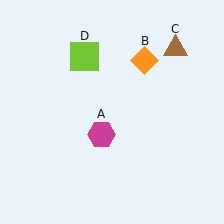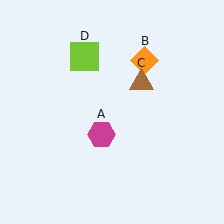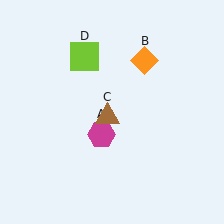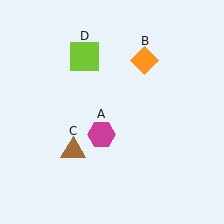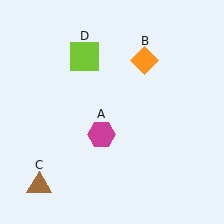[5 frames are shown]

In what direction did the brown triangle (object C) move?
The brown triangle (object C) moved down and to the left.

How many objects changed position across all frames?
1 object changed position: brown triangle (object C).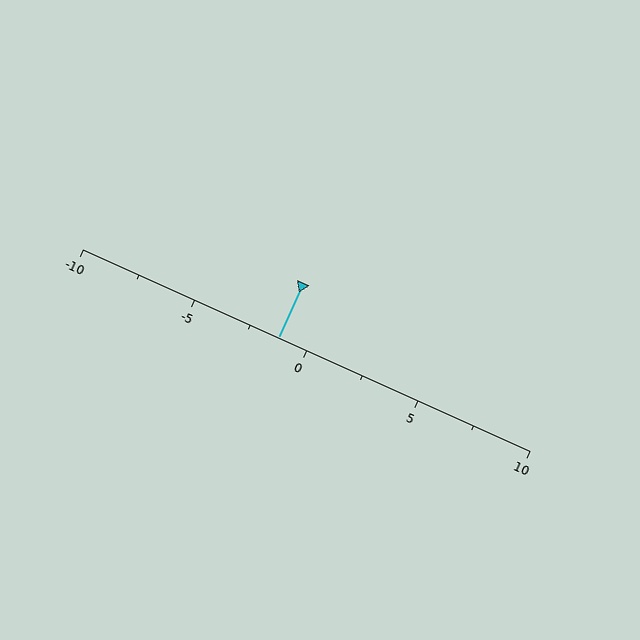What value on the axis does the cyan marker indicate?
The marker indicates approximately -1.2.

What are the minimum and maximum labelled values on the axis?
The axis runs from -10 to 10.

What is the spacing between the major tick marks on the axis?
The major ticks are spaced 5 apart.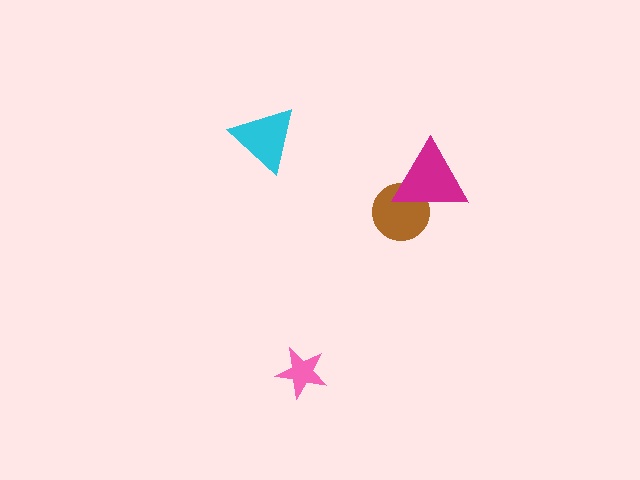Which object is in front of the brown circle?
The magenta triangle is in front of the brown circle.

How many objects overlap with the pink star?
0 objects overlap with the pink star.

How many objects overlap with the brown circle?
1 object overlaps with the brown circle.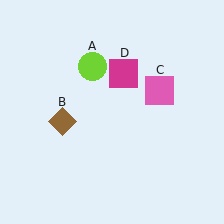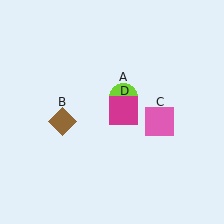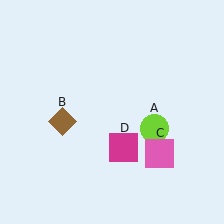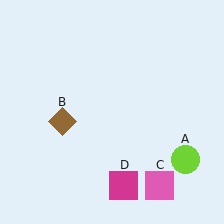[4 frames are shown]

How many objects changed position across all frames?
3 objects changed position: lime circle (object A), pink square (object C), magenta square (object D).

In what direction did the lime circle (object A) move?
The lime circle (object A) moved down and to the right.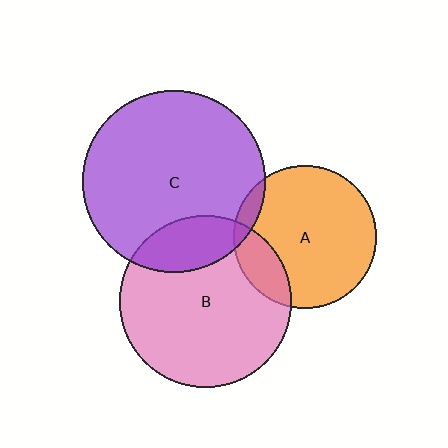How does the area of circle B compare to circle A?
Approximately 1.4 times.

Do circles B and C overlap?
Yes.